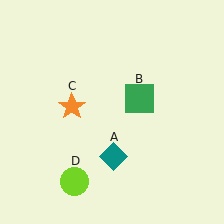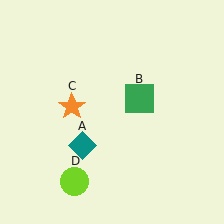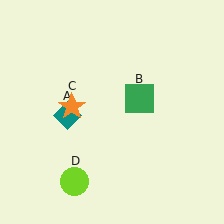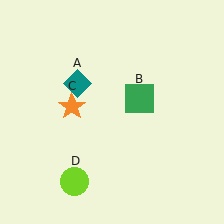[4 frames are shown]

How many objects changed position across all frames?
1 object changed position: teal diamond (object A).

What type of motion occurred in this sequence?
The teal diamond (object A) rotated clockwise around the center of the scene.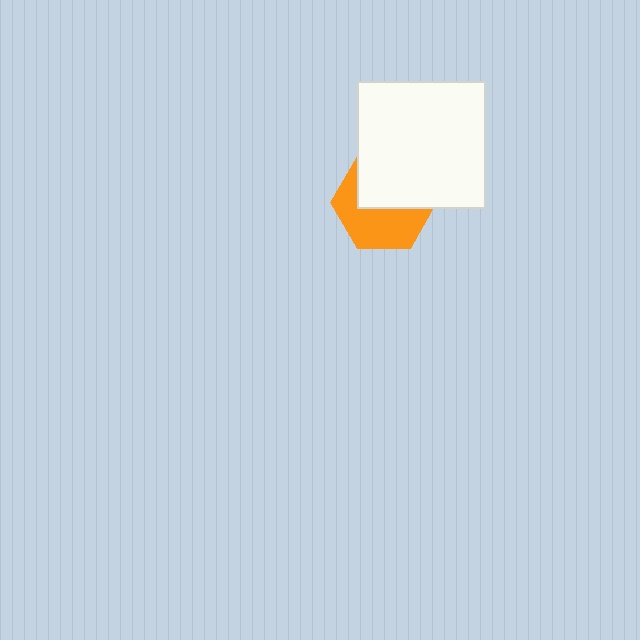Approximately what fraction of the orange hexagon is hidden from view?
Roughly 49% of the orange hexagon is hidden behind the white square.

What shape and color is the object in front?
The object in front is a white square.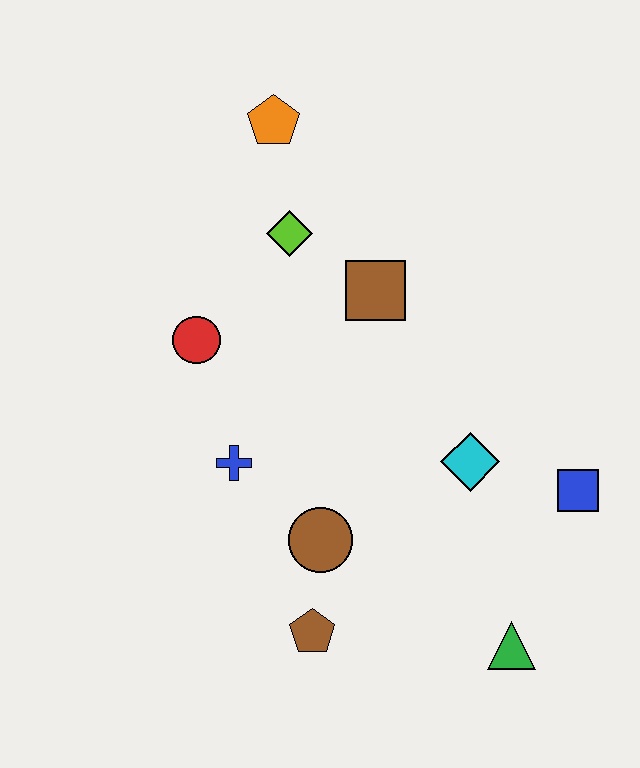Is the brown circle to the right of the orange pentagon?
Yes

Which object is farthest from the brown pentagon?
The orange pentagon is farthest from the brown pentagon.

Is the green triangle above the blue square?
No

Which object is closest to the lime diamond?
The brown square is closest to the lime diamond.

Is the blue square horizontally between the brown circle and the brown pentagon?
No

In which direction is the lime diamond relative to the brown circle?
The lime diamond is above the brown circle.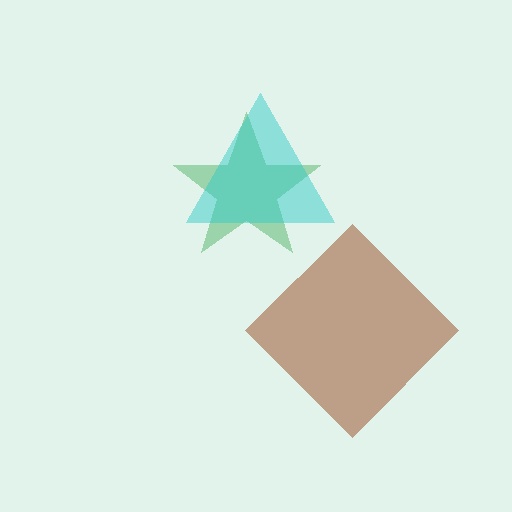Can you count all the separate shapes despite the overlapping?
Yes, there are 3 separate shapes.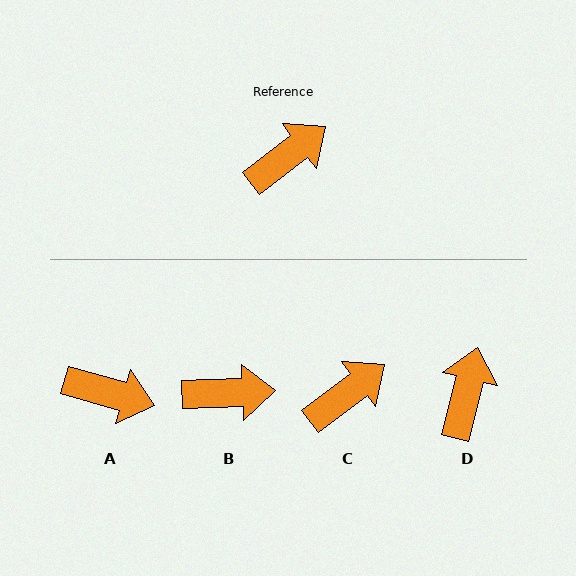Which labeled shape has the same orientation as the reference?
C.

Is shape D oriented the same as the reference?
No, it is off by about 39 degrees.